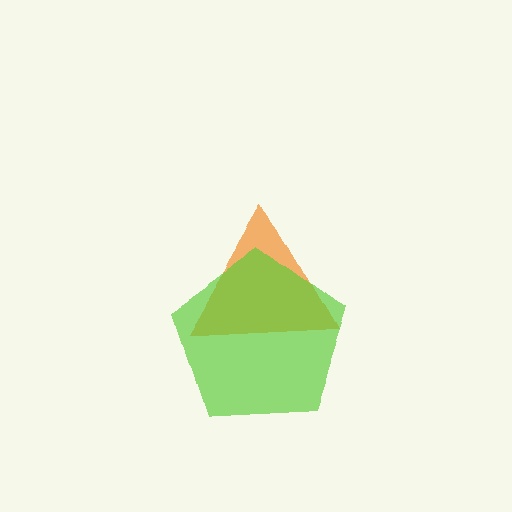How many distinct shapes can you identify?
There are 2 distinct shapes: an orange triangle, a lime pentagon.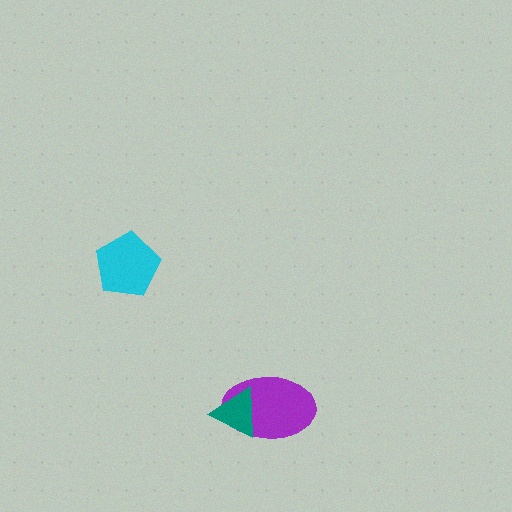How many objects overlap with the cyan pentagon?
0 objects overlap with the cyan pentagon.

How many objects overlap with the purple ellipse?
1 object overlaps with the purple ellipse.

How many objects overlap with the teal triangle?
1 object overlaps with the teal triangle.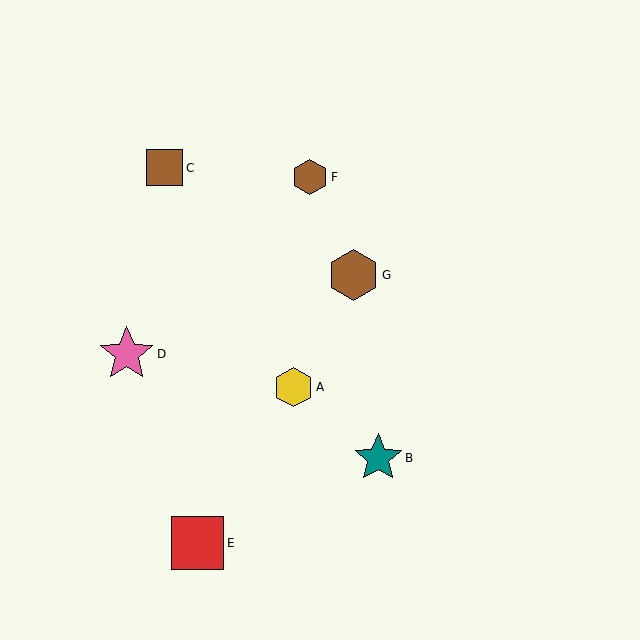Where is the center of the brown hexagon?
The center of the brown hexagon is at (310, 177).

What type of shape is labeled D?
Shape D is a pink star.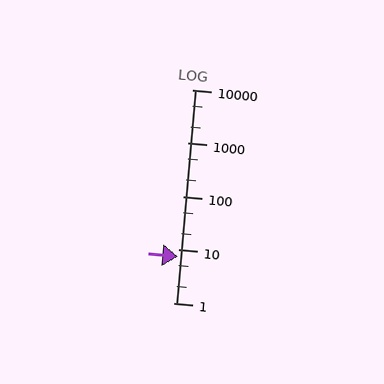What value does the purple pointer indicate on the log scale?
The pointer indicates approximately 7.3.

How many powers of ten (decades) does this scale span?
The scale spans 4 decades, from 1 to 10000.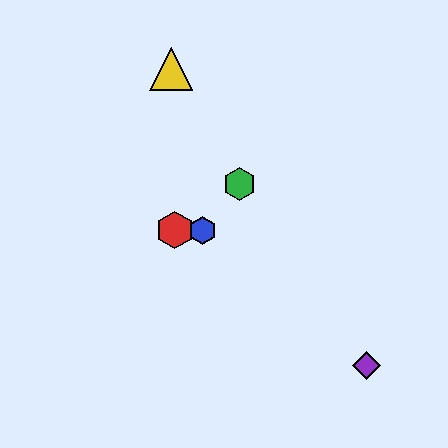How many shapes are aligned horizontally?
2 shapes (the red hexagon, the blue hexagon) are aligned horizontally.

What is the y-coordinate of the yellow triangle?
The yellow triangle is at y≈69.